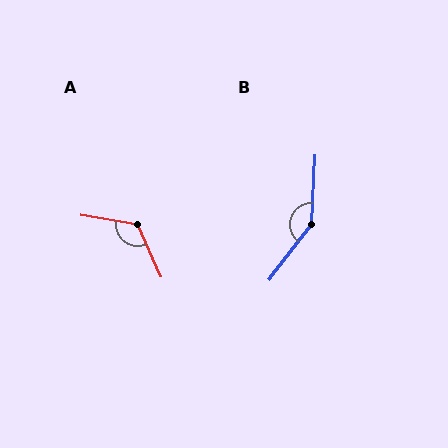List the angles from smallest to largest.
A (124°), B (145°).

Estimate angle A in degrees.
Approximately 124 degrees.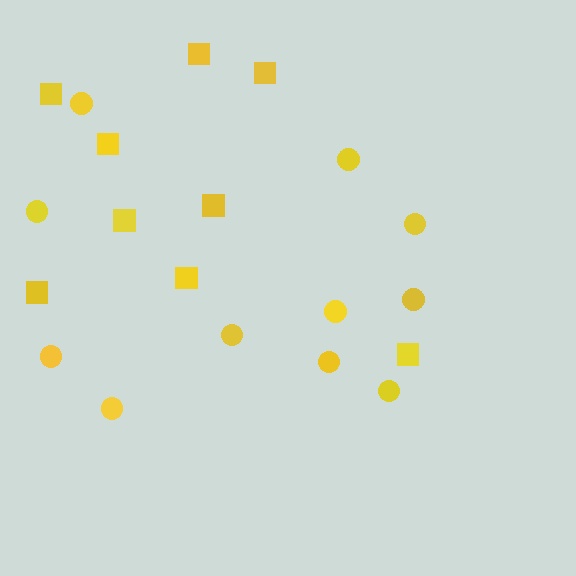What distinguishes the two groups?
There are 2 groups: one group of circles (11) and one group of squares (9).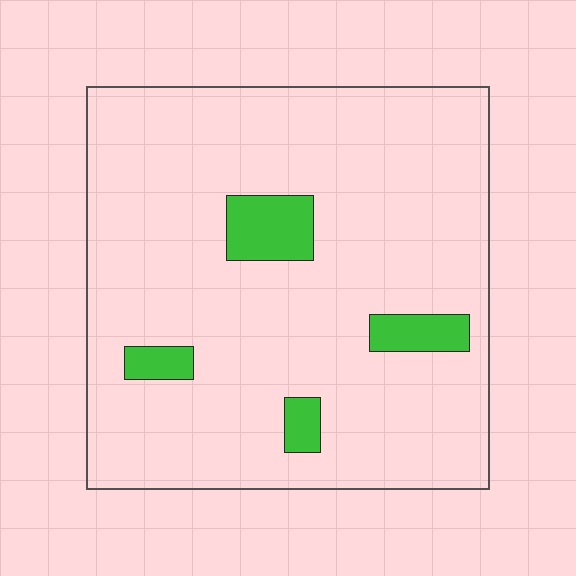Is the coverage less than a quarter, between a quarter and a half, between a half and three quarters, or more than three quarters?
Less than a quarter.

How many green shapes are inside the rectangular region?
4.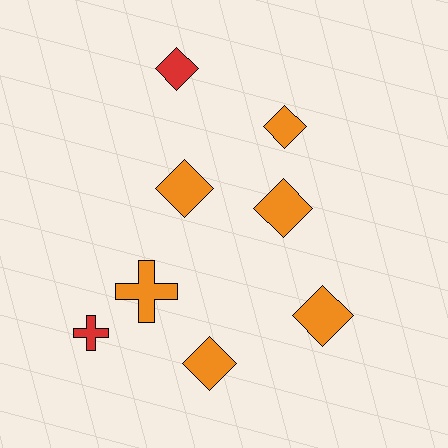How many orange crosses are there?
There is 1 orange cross.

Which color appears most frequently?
Orange, with 6 objects.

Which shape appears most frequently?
Diamond, with 6 objects.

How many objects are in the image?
There are 8 objects.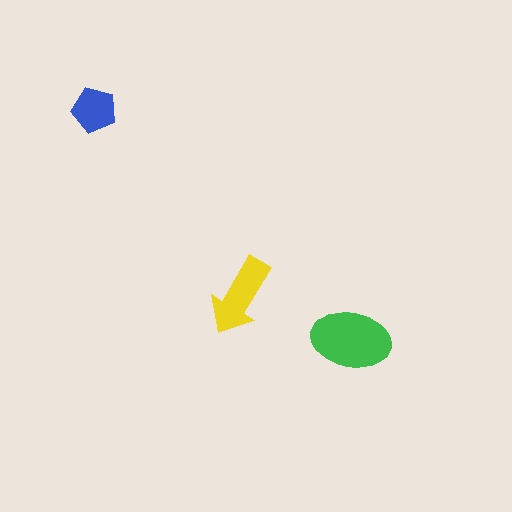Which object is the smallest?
The blue pentagon.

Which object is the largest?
The green ellipse.